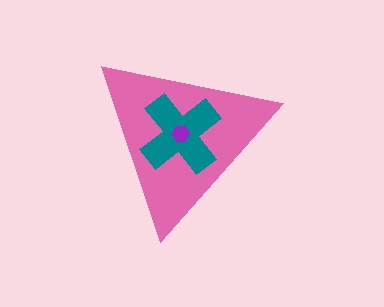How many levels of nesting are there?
3.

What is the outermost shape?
The pink triangle.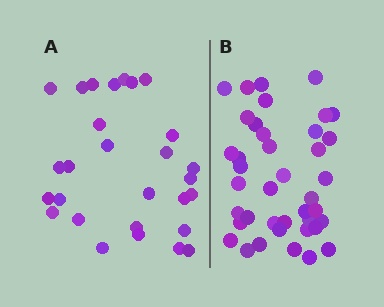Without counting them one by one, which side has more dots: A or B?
Region B (the right region) has more dots.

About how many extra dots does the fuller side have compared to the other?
Region B has roughly 12 or so more dots than region A.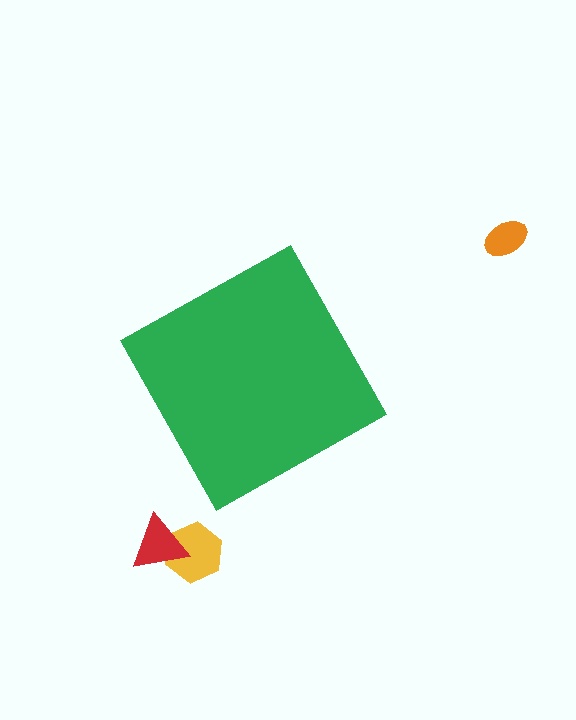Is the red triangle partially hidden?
No, the red triangle is fully visible.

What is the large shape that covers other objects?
A green square.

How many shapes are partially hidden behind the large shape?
0 shapes are partially hidden.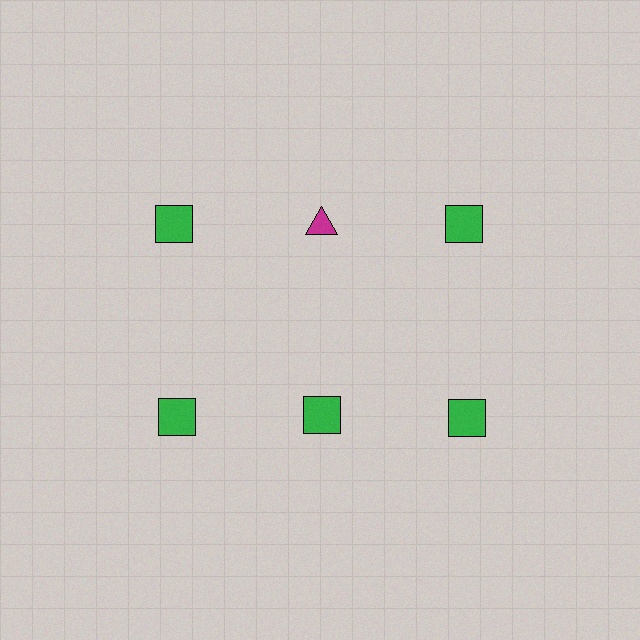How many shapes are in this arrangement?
There are 6 shapes arranged in a grid pattern.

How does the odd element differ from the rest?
It differs in both color (magenta instead of green) and shape (triangle instead of square).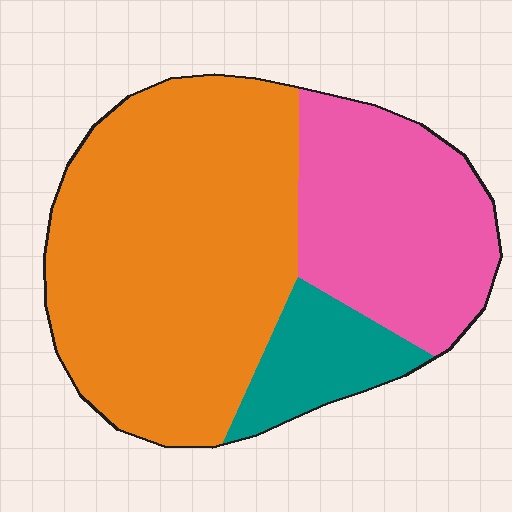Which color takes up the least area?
Teal, at roughly 10%.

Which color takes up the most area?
Orange, at roughly 60%.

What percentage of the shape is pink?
Pink takes up about one third (1/3) of the shape.